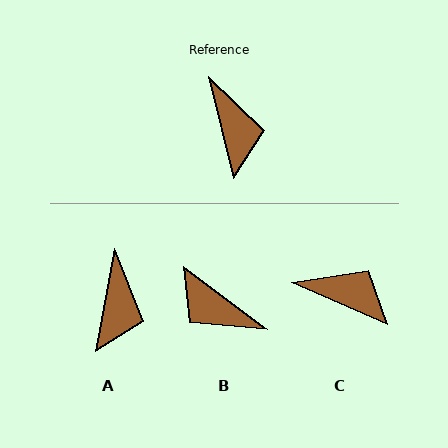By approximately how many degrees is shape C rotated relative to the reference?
Approximately 52 degrees counter-clockwise.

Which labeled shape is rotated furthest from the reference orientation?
B, about 141 degrees away.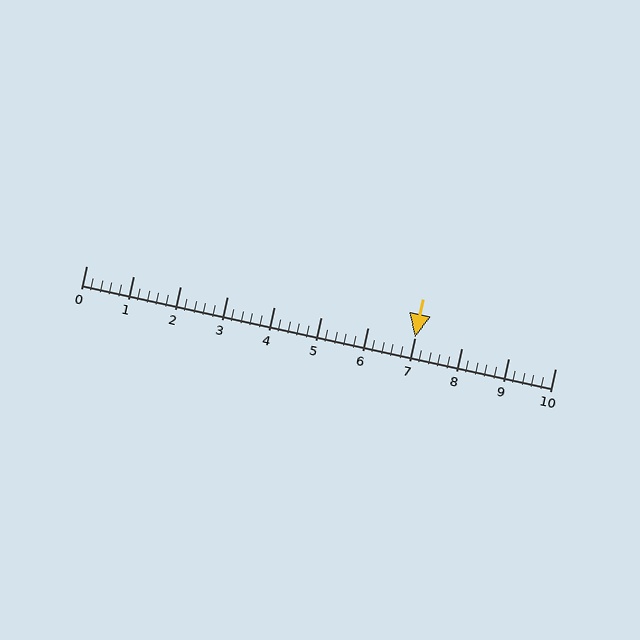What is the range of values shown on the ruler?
The ruler shows values from 0 to 10.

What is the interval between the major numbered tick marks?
The major tick marks are spaced 1 units apart.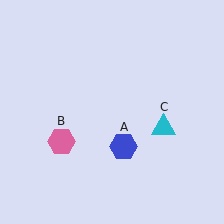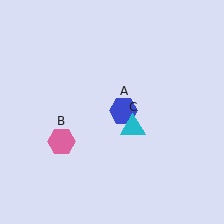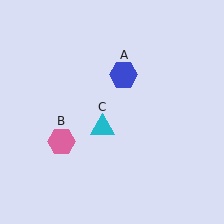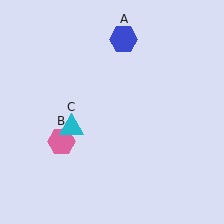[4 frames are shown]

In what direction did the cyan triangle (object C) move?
The cyan triangle (object C) moved left.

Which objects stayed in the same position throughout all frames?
Pink hexagon (object B) remained stationary.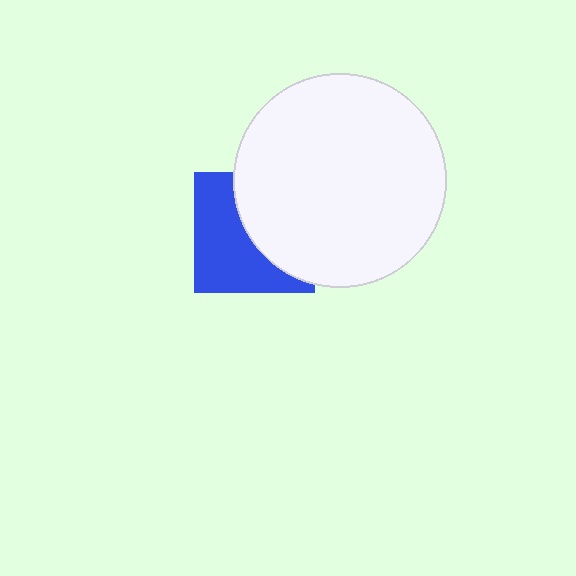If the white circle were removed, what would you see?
You would see the complete blue square.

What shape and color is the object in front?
The object in front is a white circle.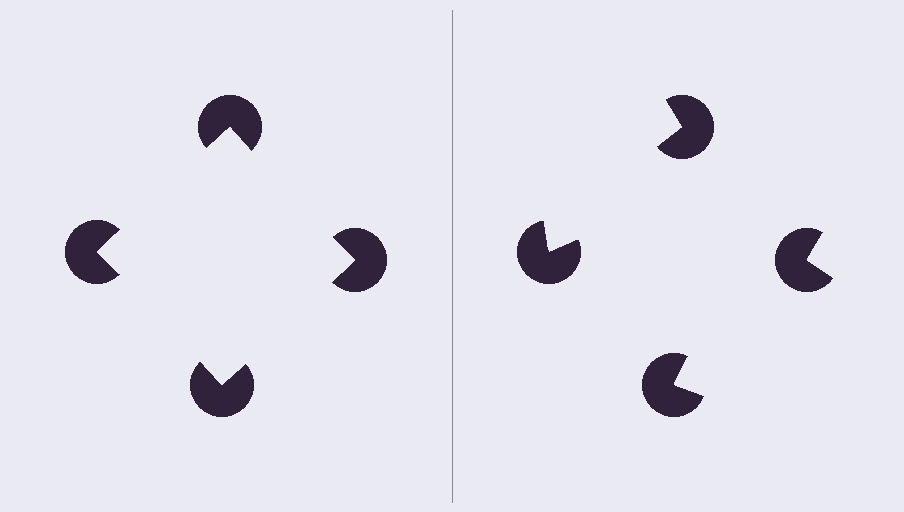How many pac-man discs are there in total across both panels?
8 — 4 on each side.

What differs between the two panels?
The pac-man discs are positioned identically on both sides; only the wedge orientations differ. On the left they align to a square; on the right they are misaligned.